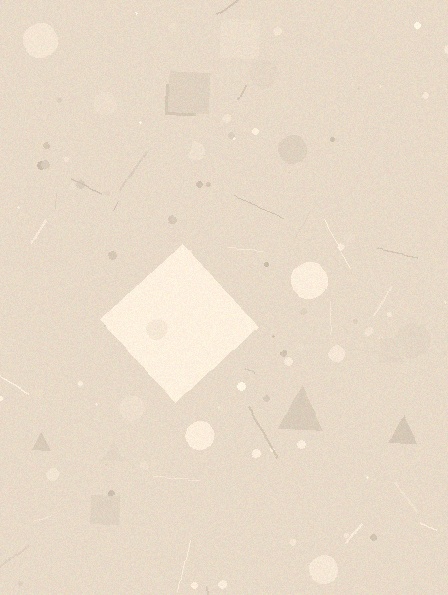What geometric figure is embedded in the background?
A diamond is embedded in the background.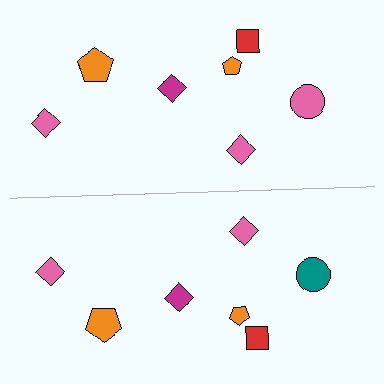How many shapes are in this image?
There are 14 shapes in this image.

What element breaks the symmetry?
The teal circle on the bottom side breaks the symmetry — its mirror counterpart is pink.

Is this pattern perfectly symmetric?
No, the pattern is not perfectly symmetric. The teal circle on the bottom side breaks the symmetry — its mirror counterpart is pink.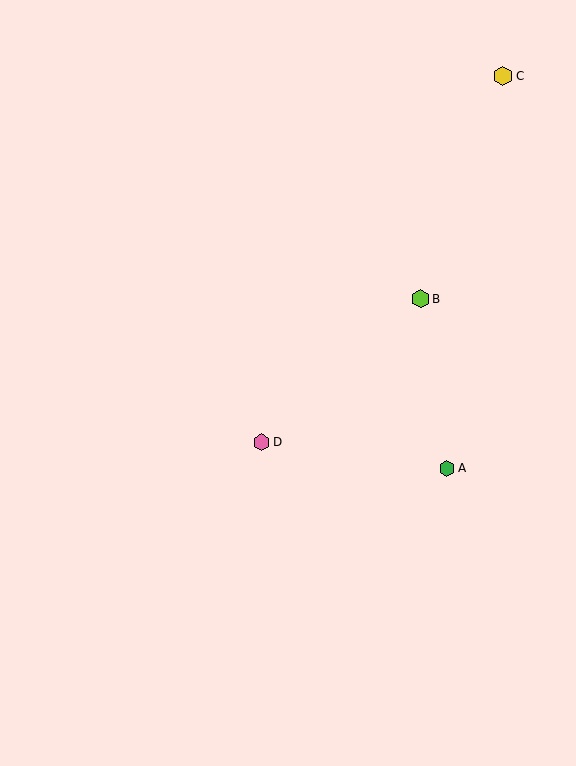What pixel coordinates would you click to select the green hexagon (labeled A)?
Click at (447, 468) to select the green hexagon A.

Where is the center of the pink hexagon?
The center of the pink hexagon is at (261, 442).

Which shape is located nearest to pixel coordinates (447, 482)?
The green hexagon (labeled A) at (447, 468) is nearest to that location.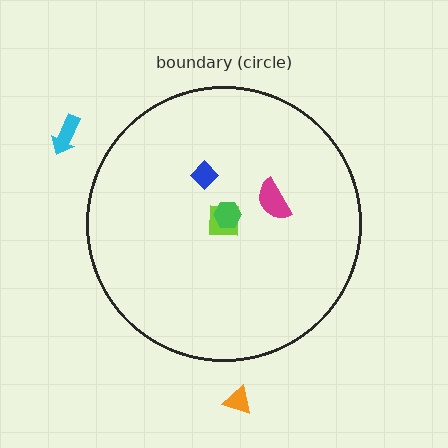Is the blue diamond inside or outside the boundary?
Inside.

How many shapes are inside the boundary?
4 inside, 2 outside.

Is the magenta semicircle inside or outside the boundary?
Inside.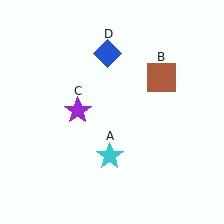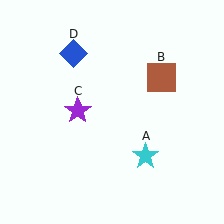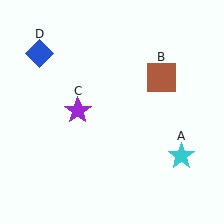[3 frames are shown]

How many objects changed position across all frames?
2 objects changed position: cyan star (object A), blue diamond (object D).